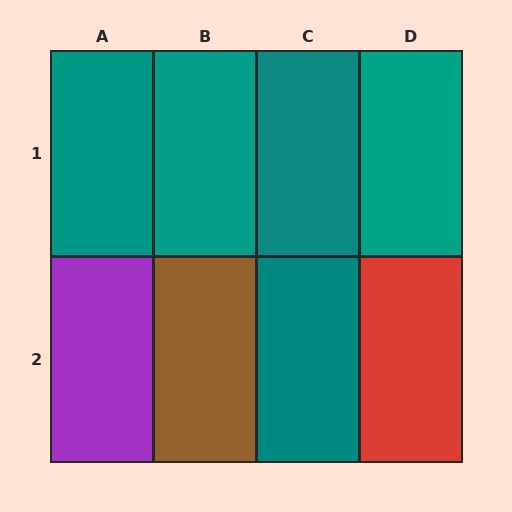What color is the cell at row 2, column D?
Red.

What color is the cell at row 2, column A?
Purple.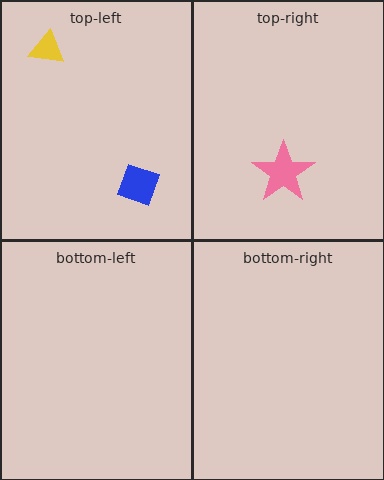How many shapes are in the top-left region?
2.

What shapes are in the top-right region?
The pink star.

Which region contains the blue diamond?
The top-left region.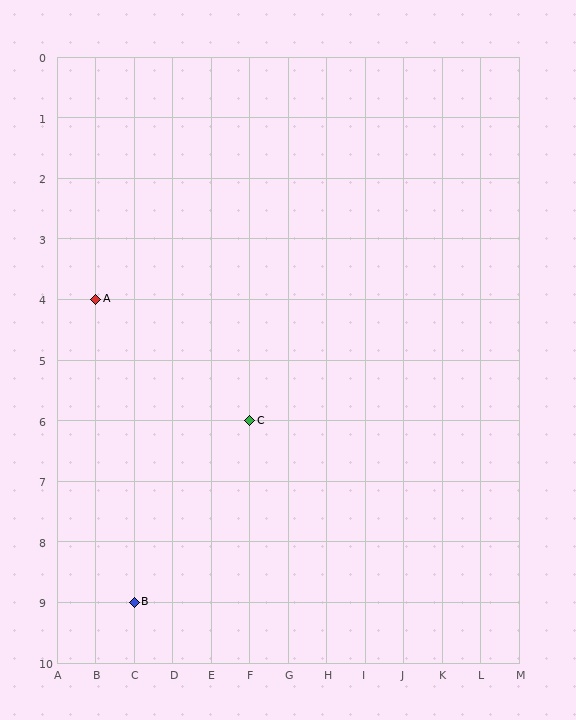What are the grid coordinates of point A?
Point A is at grid coordinates (B, 4).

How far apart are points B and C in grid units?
Points B and C are 3 columns and 3 rows apart (about 4.2 grid units diagonally).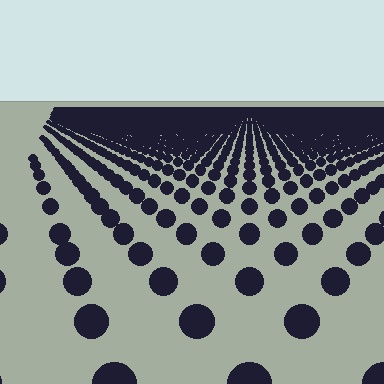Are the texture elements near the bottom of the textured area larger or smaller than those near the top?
Larger. Near the bottom, elements are closer to the viewer and appear at a bigger on-screen size.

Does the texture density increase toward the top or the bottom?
Density increases toward the top.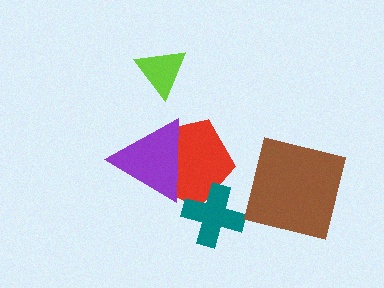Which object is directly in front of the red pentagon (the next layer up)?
The teal cross is directly in front of the red pentagon.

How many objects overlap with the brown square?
0 objects overlap with the brown square.